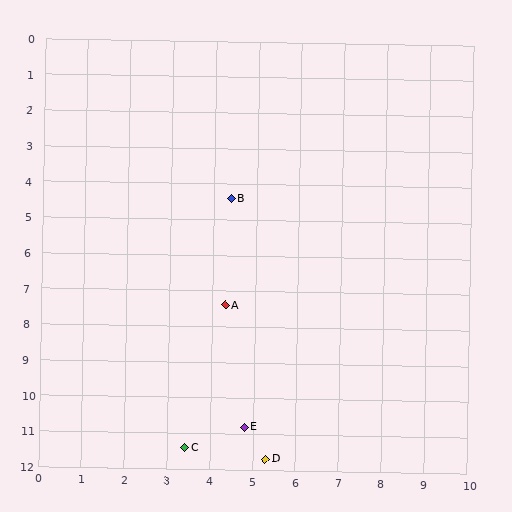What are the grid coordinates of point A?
Point A is at approximately (4.3, 7.4).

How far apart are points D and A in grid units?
Points D and A are about 4.4 grid units apart.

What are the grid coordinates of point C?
Point C is at approximately (3.4, 11.4).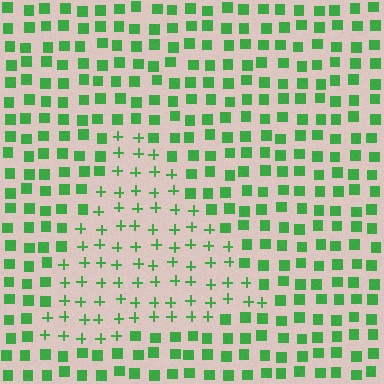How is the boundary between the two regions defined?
The boundary is defined by a change in element shape: plus signs inside vs. squares outside. All elements share the same color and spacing.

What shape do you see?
I see a triangle.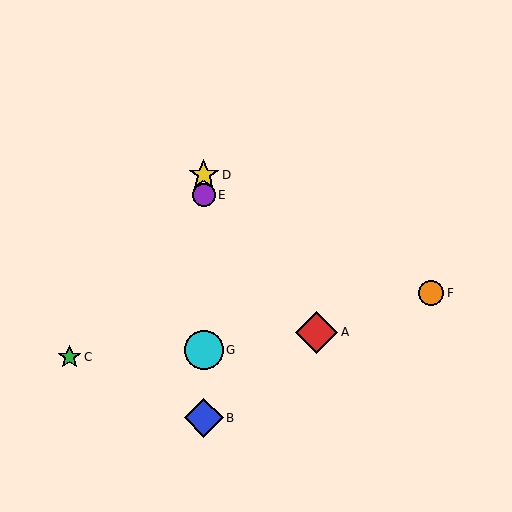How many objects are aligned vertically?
4 objects (B, D, E, G) are aligned vertically.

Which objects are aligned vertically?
Objects B, D, E, G are aligned vertically.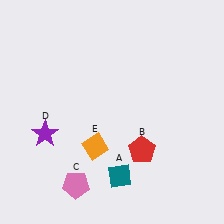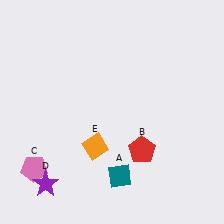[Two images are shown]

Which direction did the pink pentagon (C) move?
The pink pentagon (C) moved left.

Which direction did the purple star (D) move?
The purple star (D) moved down.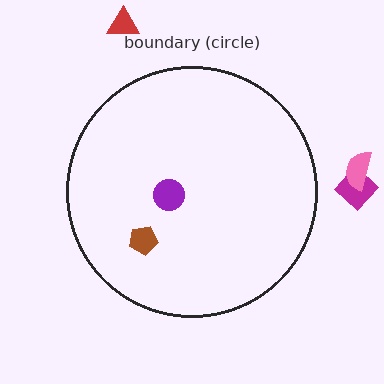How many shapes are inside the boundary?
2 inside, 3 outside.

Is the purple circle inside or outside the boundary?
Inside.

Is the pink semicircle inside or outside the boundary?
Outside.